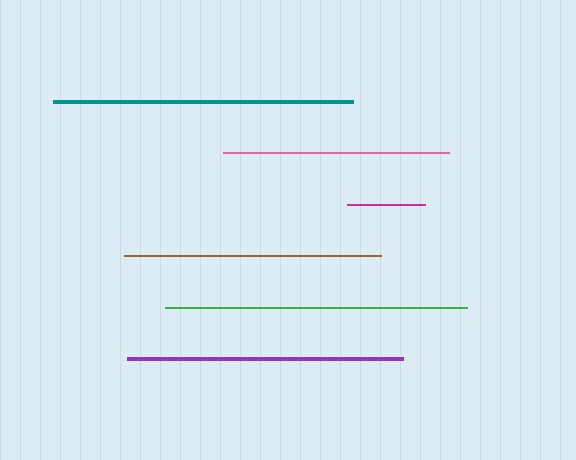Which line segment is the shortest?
The magenta line is the shortest at approximately 78 pixels.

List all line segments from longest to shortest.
From longest to shortest: green, teal, purple, brown, pink, magenta.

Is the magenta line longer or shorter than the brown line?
The brown line is longer than the magenta line.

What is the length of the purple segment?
The purple segment is approximately 276 pixels long.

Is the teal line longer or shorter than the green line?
The green line is longer than the teal line.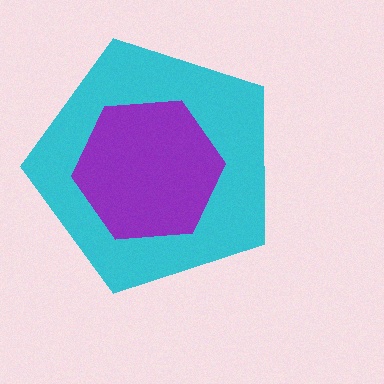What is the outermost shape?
The cyan pentagon.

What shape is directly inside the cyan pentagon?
The purple hexagon.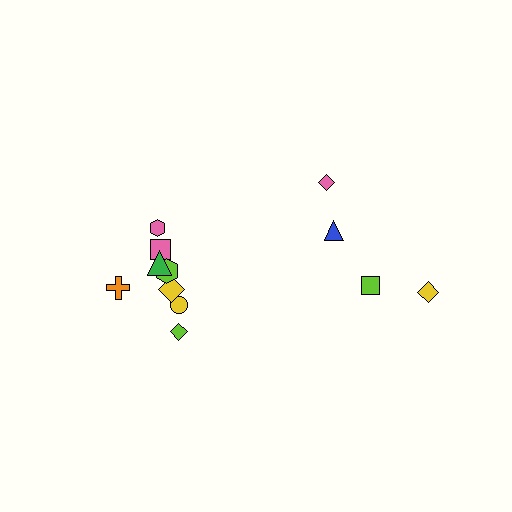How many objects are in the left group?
There are 8 objects.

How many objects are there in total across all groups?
There are 12 objects.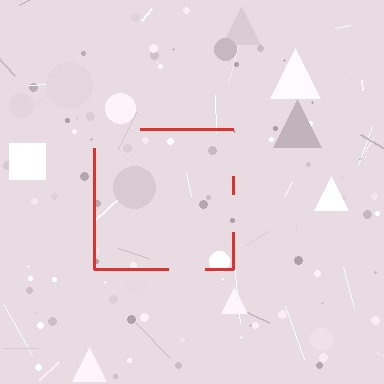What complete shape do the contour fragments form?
The contour fragments form a square.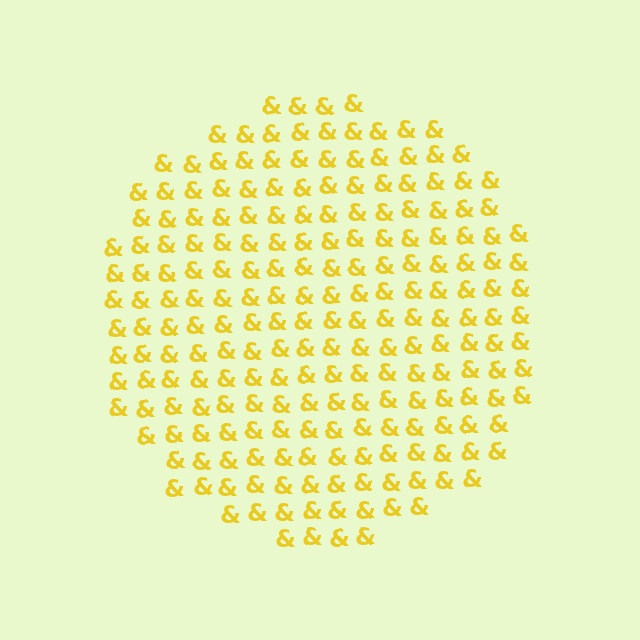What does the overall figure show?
The overall figure shows a circle.